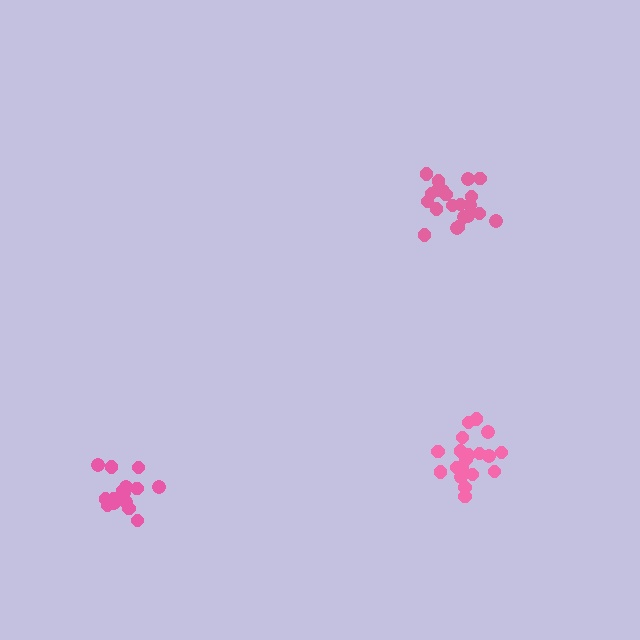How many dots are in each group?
Group 1: 21 dots, Group 2: 20 dots, Group 3: 15 dots (56 total).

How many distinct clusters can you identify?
There are 3 distinct clusters.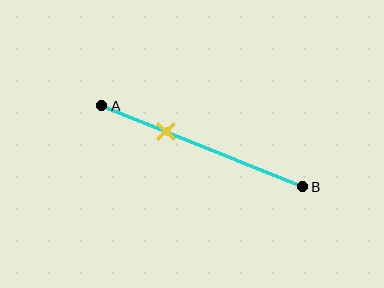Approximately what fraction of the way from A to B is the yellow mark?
The yellow mark is approximately 30% of the way from A to B.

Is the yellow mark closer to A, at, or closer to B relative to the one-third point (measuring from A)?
The yellow mark is approximately at the one-third point of segment AB.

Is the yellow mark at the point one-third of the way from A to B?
Yes, the mark is approximately at the one-third point.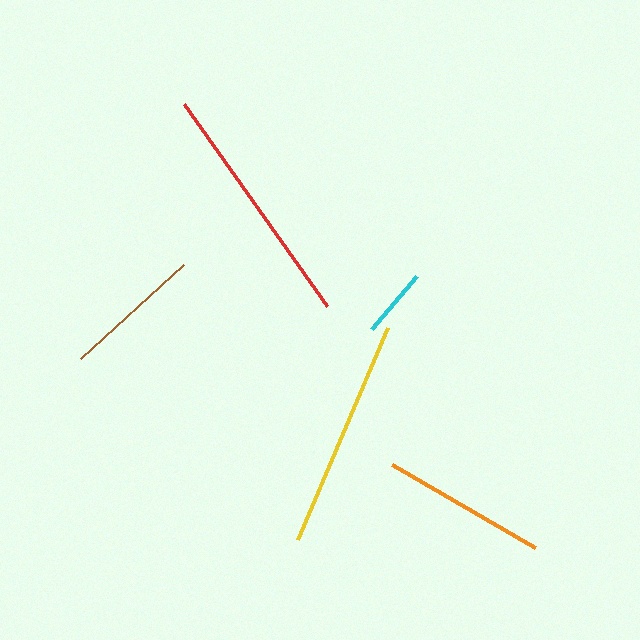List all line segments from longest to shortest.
From longest to shortest: red, yellow, orange, brown, cyan.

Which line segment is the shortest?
The cyan line is the shortest at approximately 69 pixels.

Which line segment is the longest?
The red line is the longest at approximately 247 pixels.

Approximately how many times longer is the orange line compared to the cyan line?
The orange line is approximately 2.4 times the length of the cyan line.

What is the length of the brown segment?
The brown segment is approximately 139 pixels long.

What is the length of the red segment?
The red segment is approximately 247 pixels long.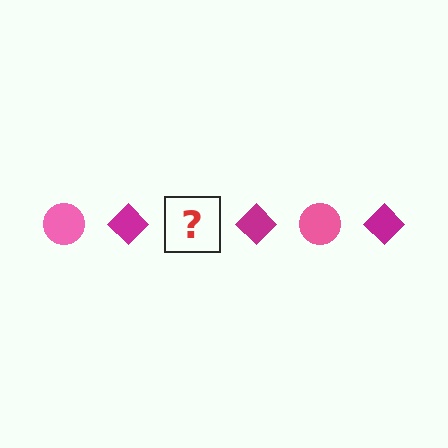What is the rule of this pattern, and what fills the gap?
The rule is that the pattern alternates between pink circle and magenta diamond. The gap should be filled with a pink circle.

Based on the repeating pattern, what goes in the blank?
The blank should be a pink circle.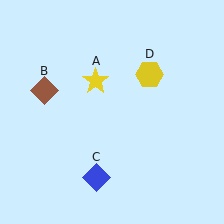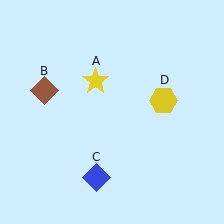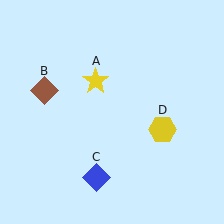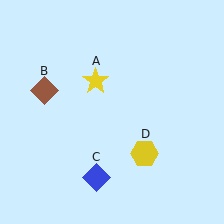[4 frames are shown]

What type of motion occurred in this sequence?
The yellow hexagon (object D) rotated clockwise around the center of the scene.